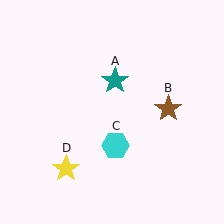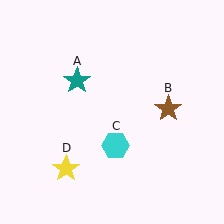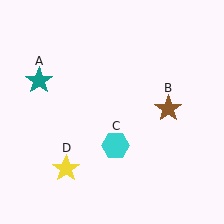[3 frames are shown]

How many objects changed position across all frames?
1 object changed position: teal star (object A).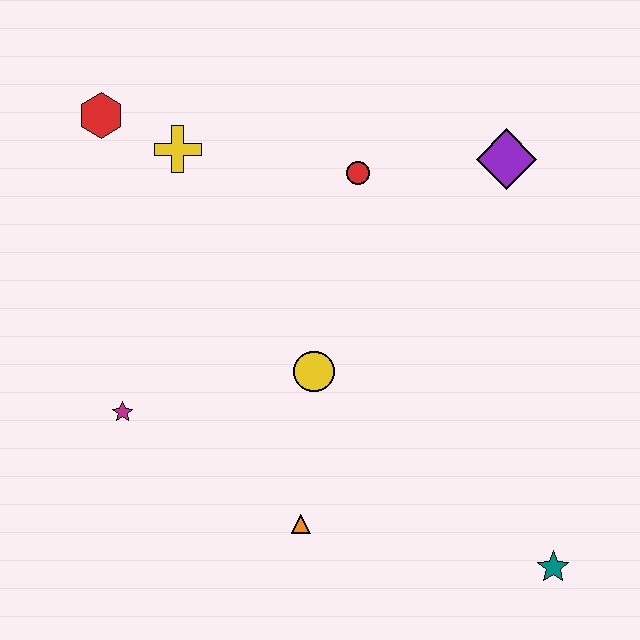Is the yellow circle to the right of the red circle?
No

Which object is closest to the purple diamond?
The red circle is closest to the purple diamond.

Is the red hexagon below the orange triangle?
No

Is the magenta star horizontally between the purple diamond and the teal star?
No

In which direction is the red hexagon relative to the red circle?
The red hexagon is to the left of the red circle.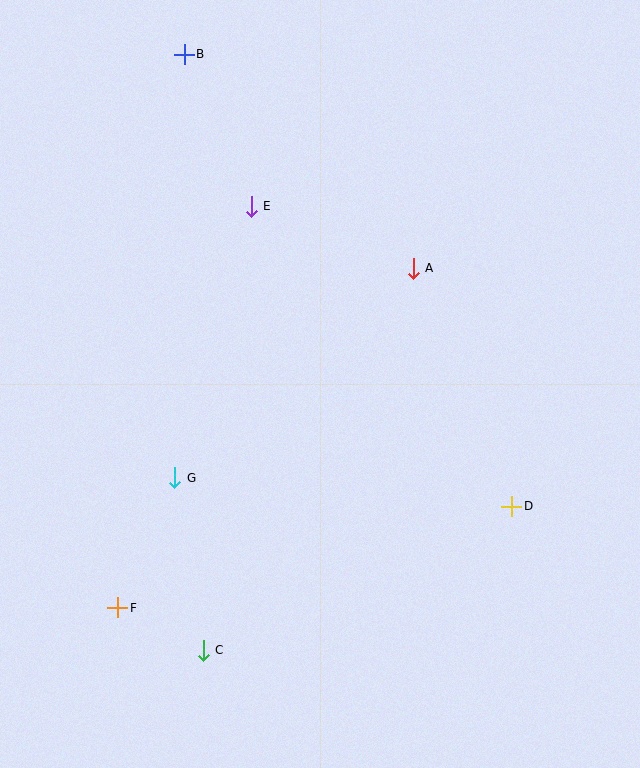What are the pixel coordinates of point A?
Point A is at (413, 268).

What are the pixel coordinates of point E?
Point E is at (251, 206).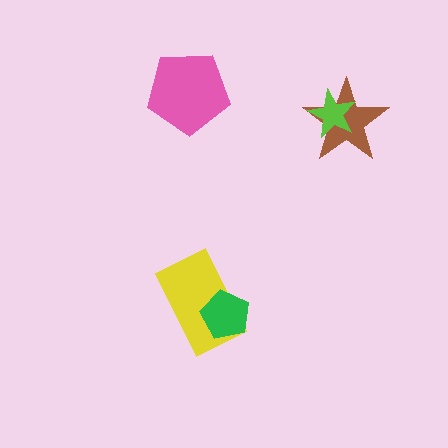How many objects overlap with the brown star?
1 object overlaps with the brown star.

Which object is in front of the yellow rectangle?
The green pentagon is in front of the yellow rectangle.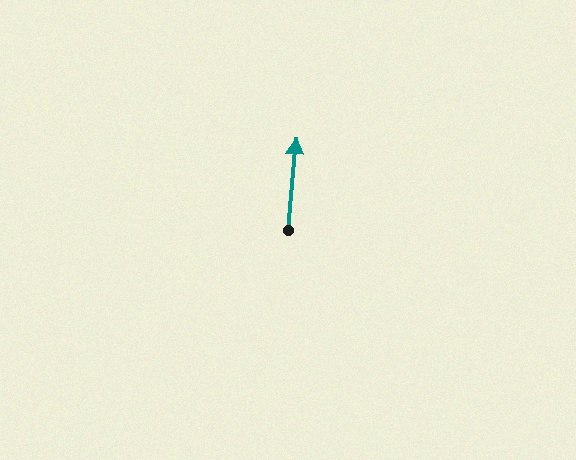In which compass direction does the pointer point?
North.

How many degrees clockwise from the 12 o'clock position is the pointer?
Approximately 5 degrees.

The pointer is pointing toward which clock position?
Roughly 12 o'clock.